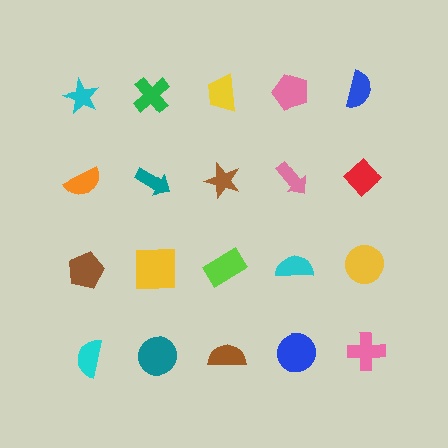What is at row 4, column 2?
A teal circle.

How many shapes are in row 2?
5 shapes.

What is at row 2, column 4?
A pink arrow.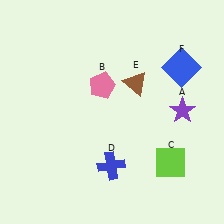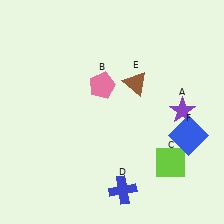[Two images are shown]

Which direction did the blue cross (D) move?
The blue cross (D) moved down.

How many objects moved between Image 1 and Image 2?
2 objects moved between the two images.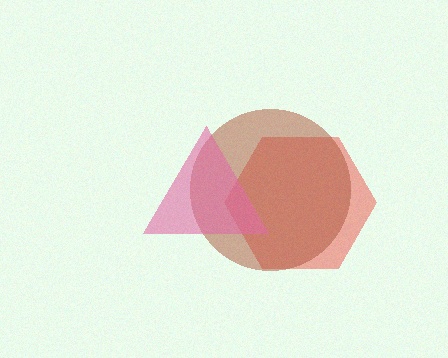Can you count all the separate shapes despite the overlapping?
Yes, there are 3 separate shapes.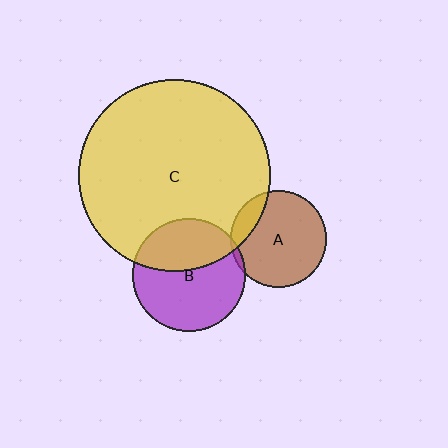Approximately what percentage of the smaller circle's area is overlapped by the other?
Approximately 15%.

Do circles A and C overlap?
Yes.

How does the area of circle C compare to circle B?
Approximately 2.9 times.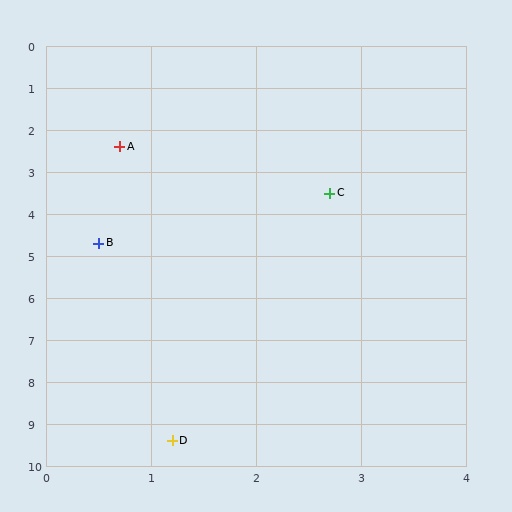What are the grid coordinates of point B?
Point B is at approximately (0.5, 4.7).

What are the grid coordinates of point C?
Point C is at approximately (2.7, 3.5).